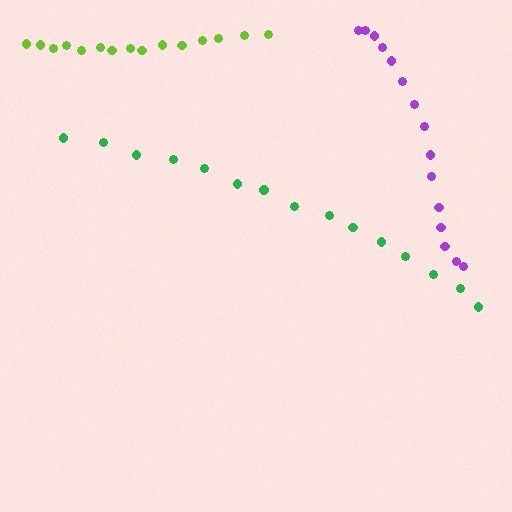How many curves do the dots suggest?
There are 3 distinct paths.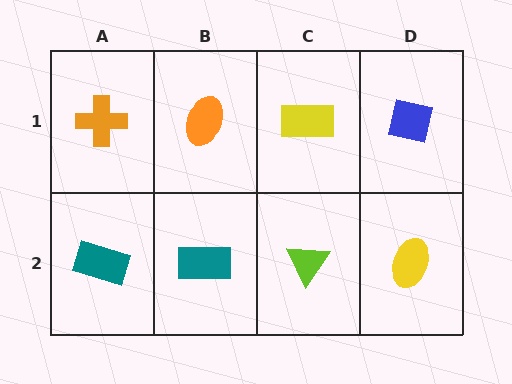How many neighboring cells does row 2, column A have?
2.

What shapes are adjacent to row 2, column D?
A blue square (row 1, column D), a lime triangle (row 2, column C).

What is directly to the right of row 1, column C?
A blue square.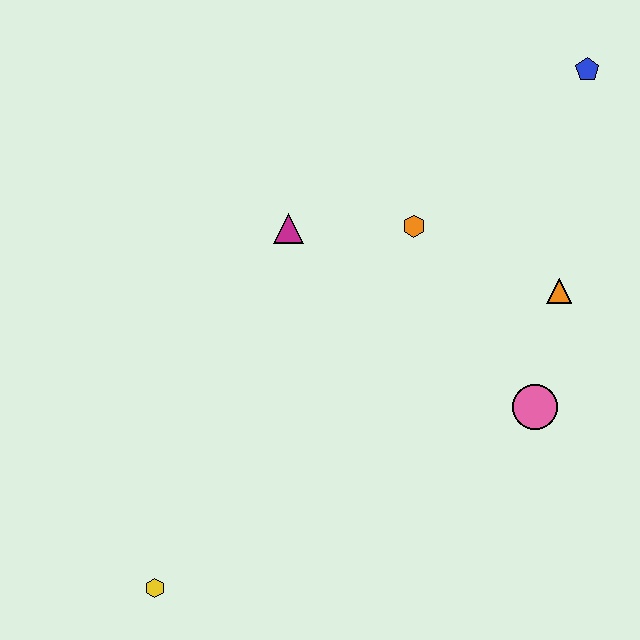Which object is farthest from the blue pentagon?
The yellow hexagon is farthest from the blue pentagon.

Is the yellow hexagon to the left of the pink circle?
Yes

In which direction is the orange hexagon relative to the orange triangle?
The orange hexagon is to the left of the orange triangle.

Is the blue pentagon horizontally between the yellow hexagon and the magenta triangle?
No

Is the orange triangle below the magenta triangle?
Yes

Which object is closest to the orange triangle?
The pink circle is closest to the orange triangle.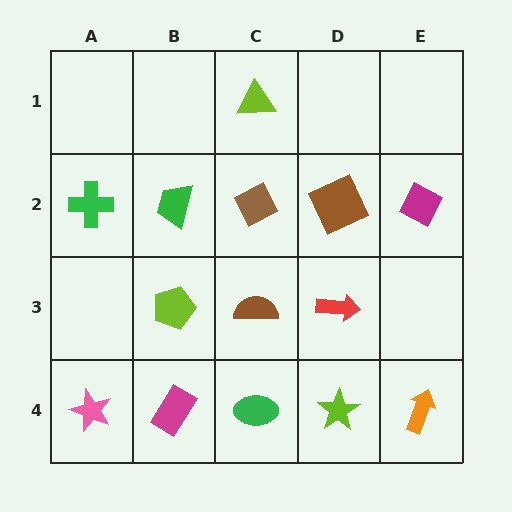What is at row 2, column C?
A brown diamond.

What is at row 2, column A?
A green cross.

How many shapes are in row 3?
3 shapes.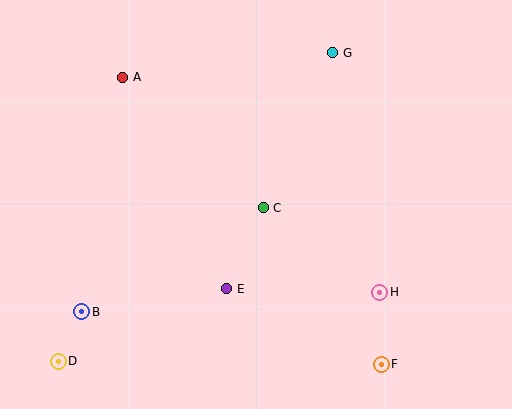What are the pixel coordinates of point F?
Point F is at (381, 364).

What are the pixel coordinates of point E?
Point E is at (227, 289).